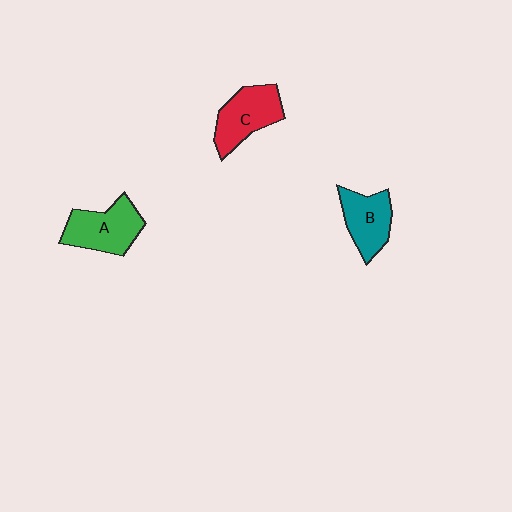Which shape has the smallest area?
Shape B (teal).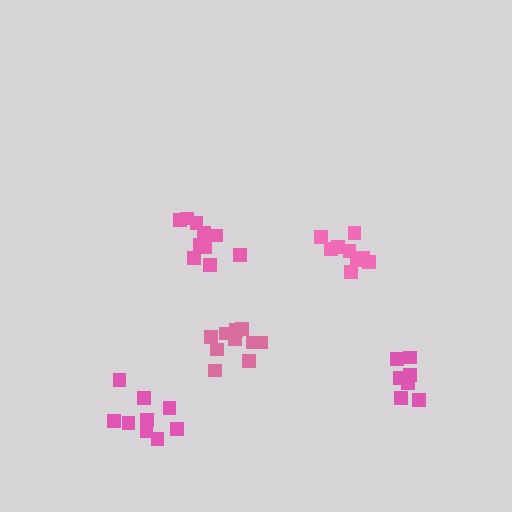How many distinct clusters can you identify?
There are 5 distinct clusters.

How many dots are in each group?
Group 1: 9 dots, Group 2: 7 dots, Group 3: 9 dots, Group 4: 10 dots, Group 5: 10 dots (45 total).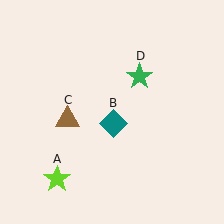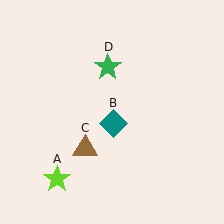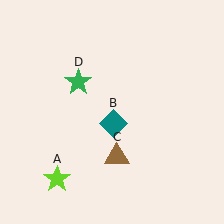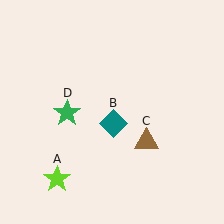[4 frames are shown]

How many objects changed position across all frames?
2 objects changed position: brown triangle (object C), green star (object D).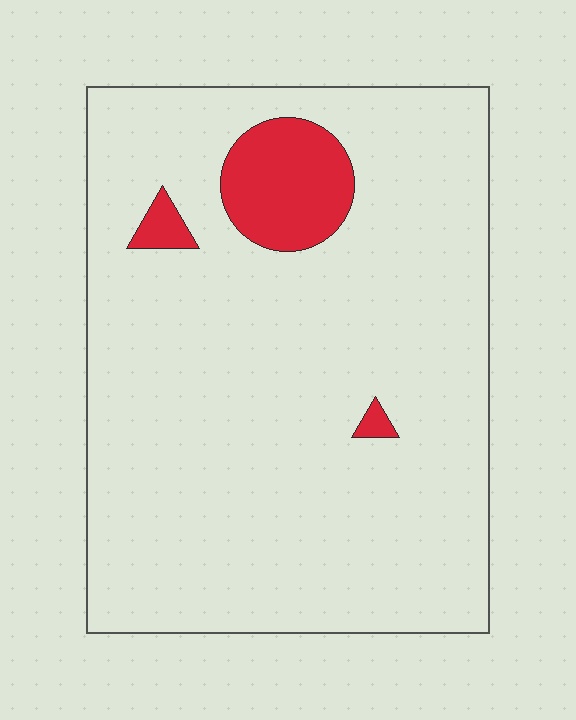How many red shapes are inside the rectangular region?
3.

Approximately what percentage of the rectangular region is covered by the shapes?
Approximately 10%.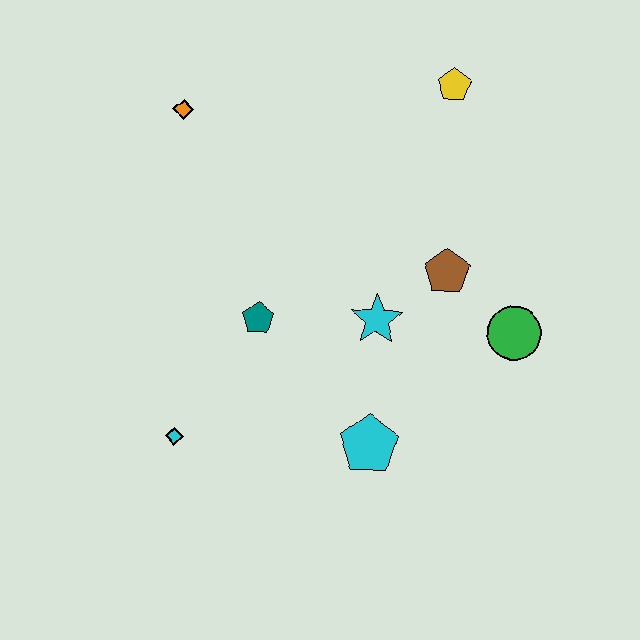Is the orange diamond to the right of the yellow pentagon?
No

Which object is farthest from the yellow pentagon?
The cyan diamond is farthest from the yellow pentagon.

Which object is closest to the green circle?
The brown pentagon is closest to the green circle.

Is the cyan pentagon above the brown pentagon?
No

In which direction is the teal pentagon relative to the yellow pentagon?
The teal pentagon is below the yellow pentagon.